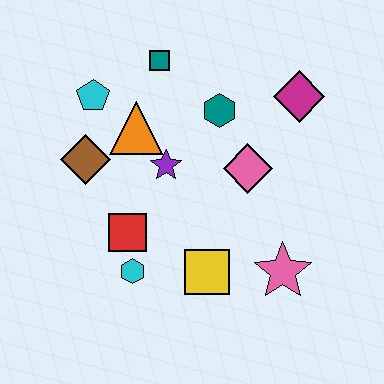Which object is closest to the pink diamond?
The teal hexagon is closest to the pink diamond.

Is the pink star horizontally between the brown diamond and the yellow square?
No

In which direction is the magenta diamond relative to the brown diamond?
The magenta diamond is to the right of the brown diamond.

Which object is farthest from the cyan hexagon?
The magenta diamond is farthest from the cyan hexagon.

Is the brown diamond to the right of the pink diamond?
No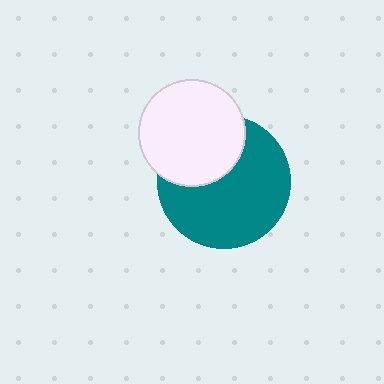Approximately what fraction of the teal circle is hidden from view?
Roughly 33% of the teal circle is hidden behind the white circle.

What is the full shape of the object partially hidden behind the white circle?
The partially hidden object is a teal circle.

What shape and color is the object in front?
The object in front is a white circle.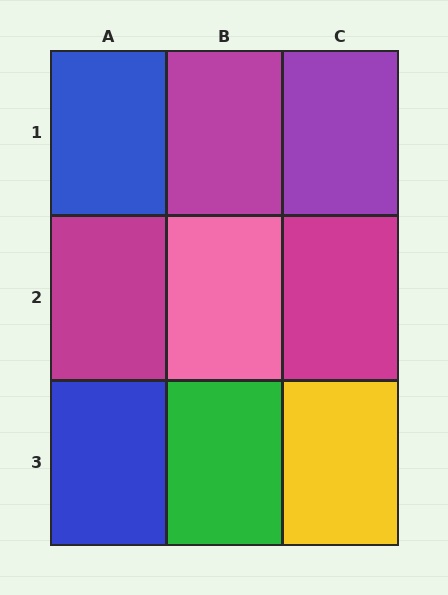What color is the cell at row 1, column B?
Magenta.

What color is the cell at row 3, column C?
Yellow.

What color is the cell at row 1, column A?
Blue.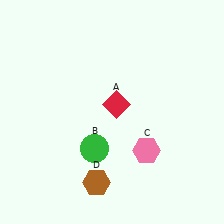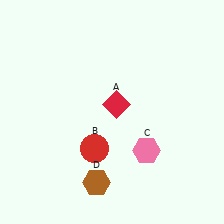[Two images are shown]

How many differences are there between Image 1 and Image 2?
There is 1 difference between the two images.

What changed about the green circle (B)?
In Image 1, B is green. In Image 2, it changed to red.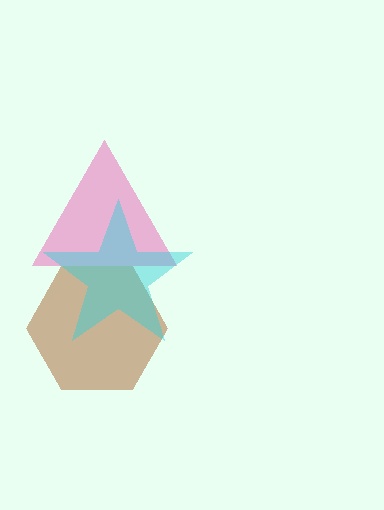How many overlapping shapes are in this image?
There are 3 overlapping shapes in the image.